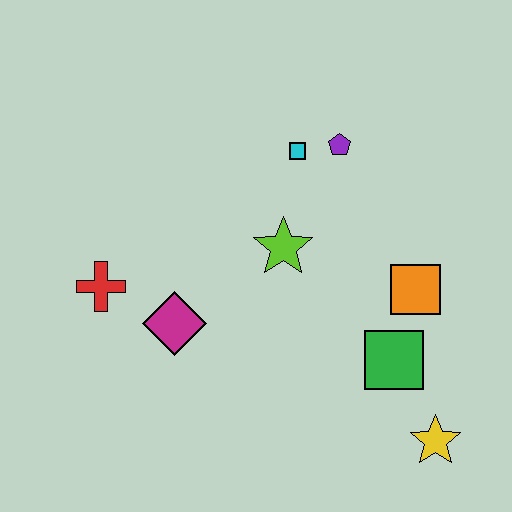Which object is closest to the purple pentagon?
The cyan square is closest to the purple pentagon.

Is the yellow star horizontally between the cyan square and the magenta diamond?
No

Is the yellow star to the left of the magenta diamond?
No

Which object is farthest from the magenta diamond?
The yellow star is farthest from the magenta diamond.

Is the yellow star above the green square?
No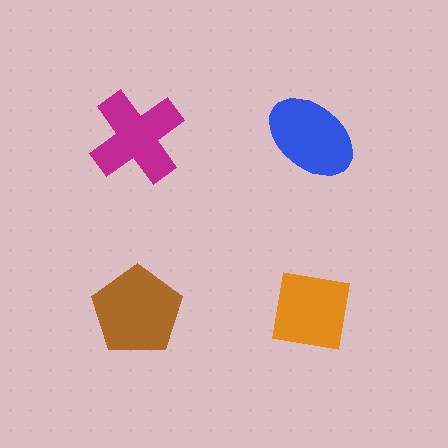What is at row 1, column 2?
A blue ellipse.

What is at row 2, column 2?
An orange square.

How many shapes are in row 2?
2 shapes.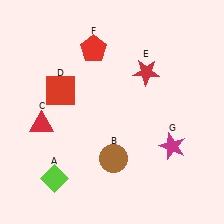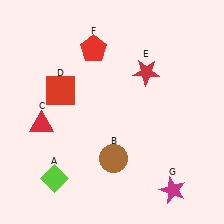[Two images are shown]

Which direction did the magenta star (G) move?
The magenta star (G) moved down.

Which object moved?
The magenta star (G) moved down.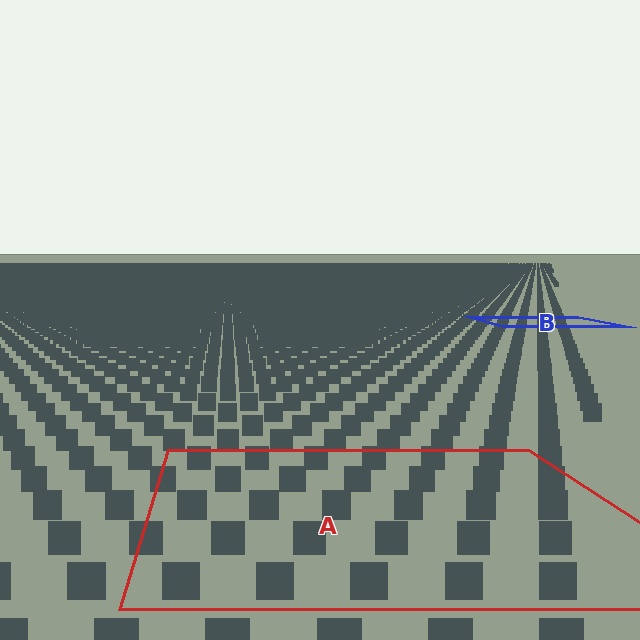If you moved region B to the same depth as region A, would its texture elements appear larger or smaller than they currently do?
They would appear larger. At a closer depth, the same texture elements are projected at a bigger on-screen size.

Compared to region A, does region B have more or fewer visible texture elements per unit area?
Region B has more texture elements per unit area — they are packed more densely because it is farther away.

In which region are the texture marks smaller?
The texture marks are smaller in region B, because it is farther away.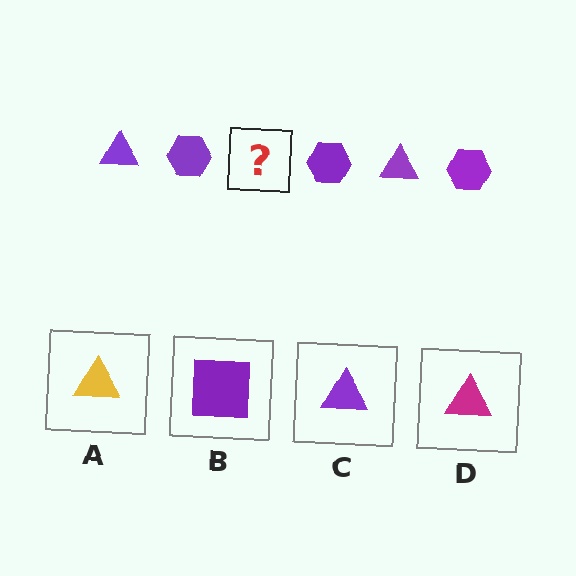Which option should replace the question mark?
Option C.